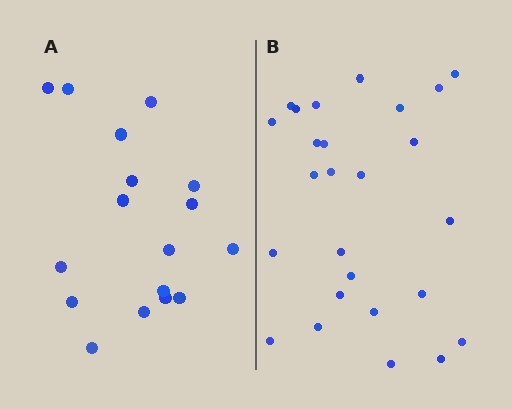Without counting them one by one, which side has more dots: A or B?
Region B (the right region) has more dots.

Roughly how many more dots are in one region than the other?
Region B has roughly 8 or so more dots than region A.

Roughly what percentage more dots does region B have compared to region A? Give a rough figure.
About 55% more.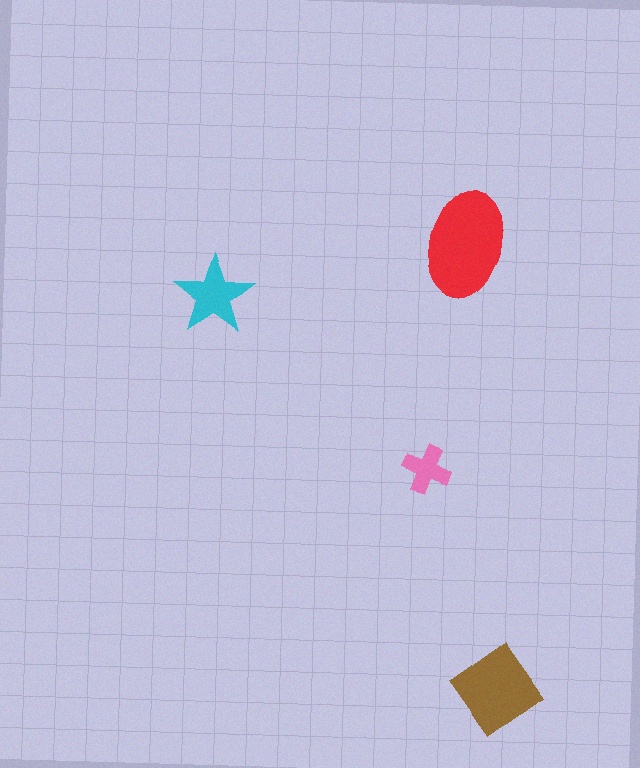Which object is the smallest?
The pink cross.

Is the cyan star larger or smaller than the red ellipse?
Smaller.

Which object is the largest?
The red ellipse.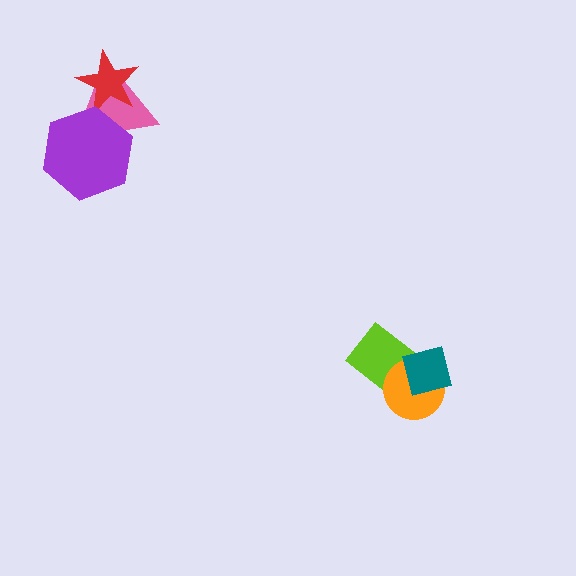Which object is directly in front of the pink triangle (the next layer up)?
The red star is directly in front of the pink triangle.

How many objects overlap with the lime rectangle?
2 objects overlap with the lime rectangle.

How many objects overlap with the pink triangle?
2 objects overlap with the pink triangle.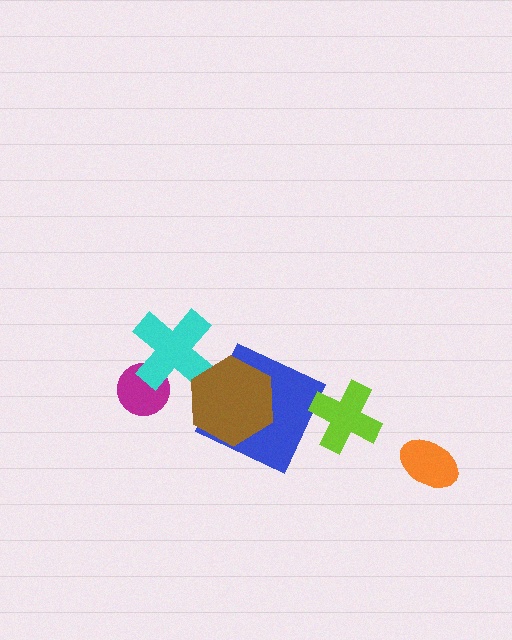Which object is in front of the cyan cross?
The brown hexagon is in front of the cyan cross.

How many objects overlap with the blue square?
1 object overlaps with the blue square.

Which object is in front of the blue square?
The brown hexagon is in front of the blue square.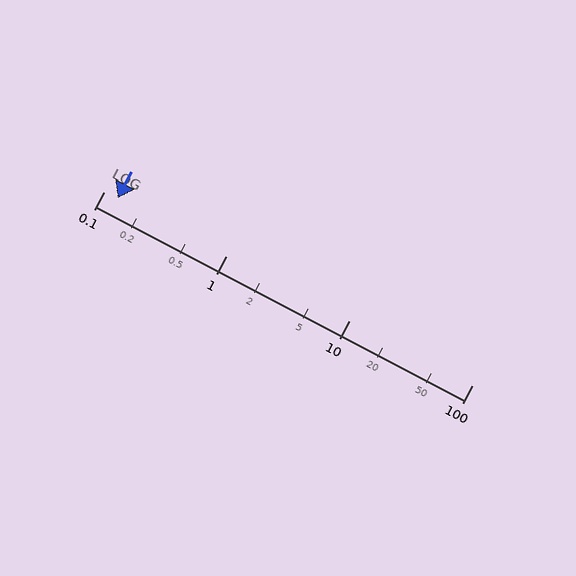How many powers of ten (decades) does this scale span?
The scale spans 3 decades, from 0.1 to 100.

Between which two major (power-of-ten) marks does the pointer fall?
The pointer is between 0.1 and 1.